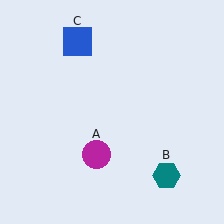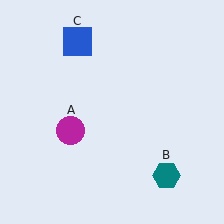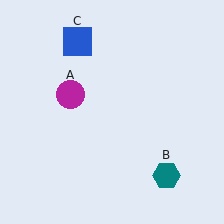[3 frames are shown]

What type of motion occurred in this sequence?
The magenta circle (object A) rotated clockwise around the center of the scene.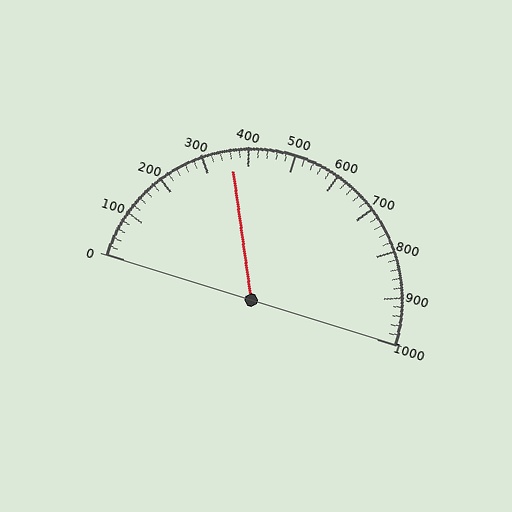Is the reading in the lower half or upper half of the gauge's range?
The reading is in the lower half of the range (0 to 1000).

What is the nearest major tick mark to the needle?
The nearest major tick mark is 400.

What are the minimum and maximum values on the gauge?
The gauge ranges from 0 to 1000.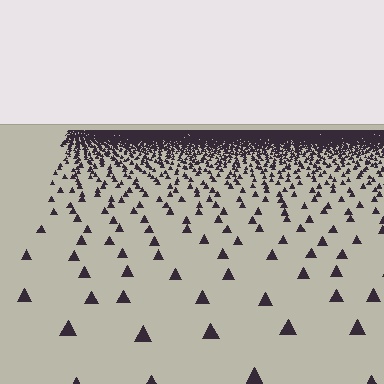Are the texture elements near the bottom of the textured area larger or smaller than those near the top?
Larger. Near the bottom, elements are closer to the viewer and appear at a bigger on-screen size.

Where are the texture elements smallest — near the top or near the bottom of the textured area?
Near the top.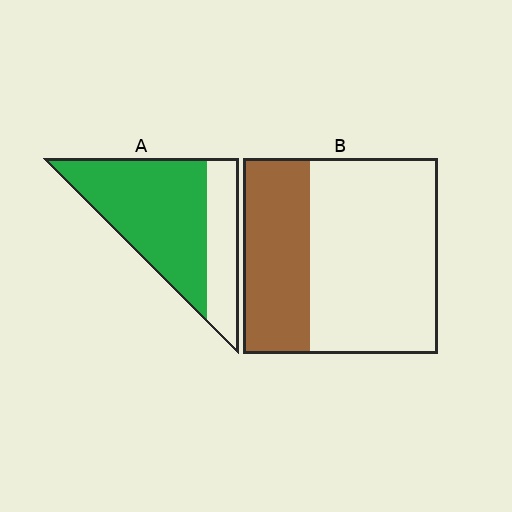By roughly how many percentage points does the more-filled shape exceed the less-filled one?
By roughly 35 percentage points (A over B).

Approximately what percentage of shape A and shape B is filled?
A is approximately 70% and B is approximately 35%.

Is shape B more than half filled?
No.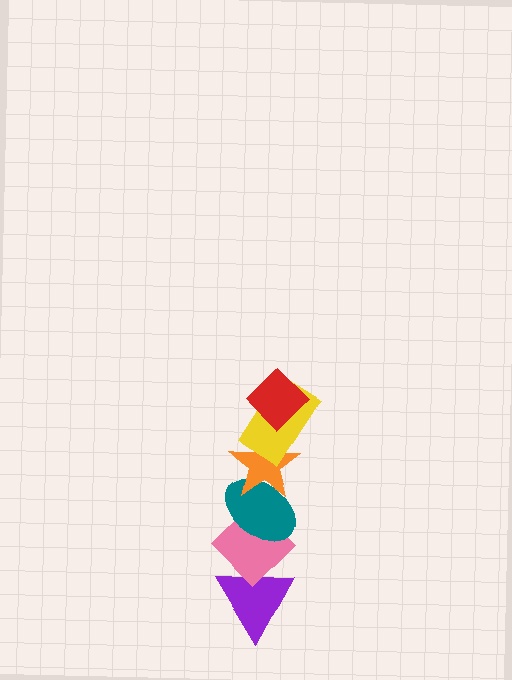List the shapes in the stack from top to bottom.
From top to bottom: the red diamond, the yellow rectangle, the orange star, the teal ellipse, the pink diamond, the purple triangle.